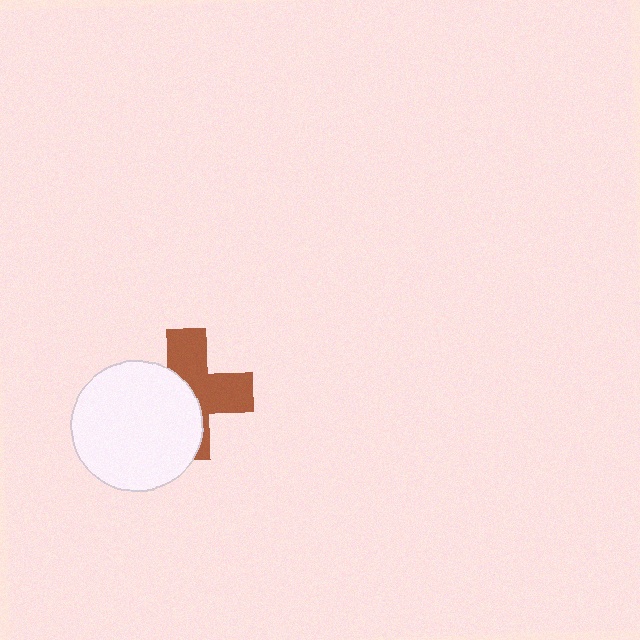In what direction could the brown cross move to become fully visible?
The brown cross could move right. That would shift it out from behind the white circle entirely.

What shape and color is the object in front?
The object in front is a white circle.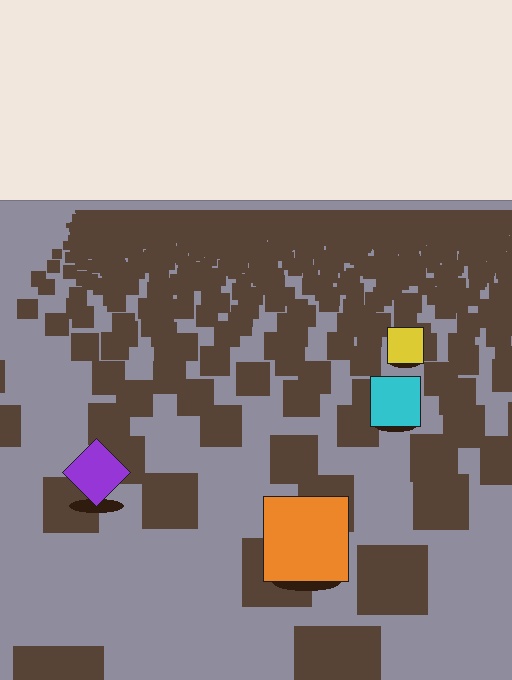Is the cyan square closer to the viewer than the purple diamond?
No. The purple diamond is closer — you can tell from the texture gradient: the ground texture is coarser near it.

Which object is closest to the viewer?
The orange square is closest. The texture marks near it are larger and more spread out.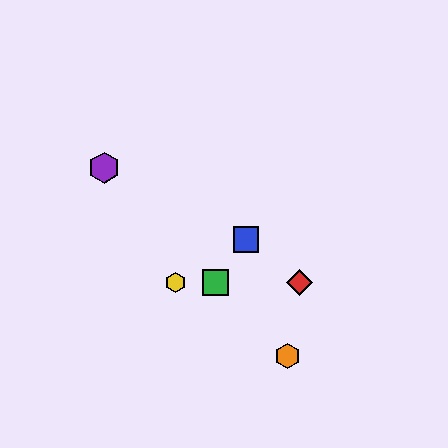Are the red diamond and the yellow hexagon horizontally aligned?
Yes, both are at y≈283.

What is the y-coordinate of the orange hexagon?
The orange hexagon is at y≈356.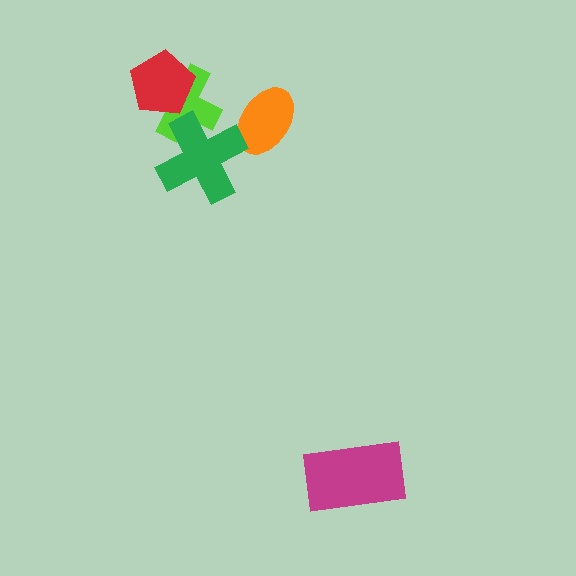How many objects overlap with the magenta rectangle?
0 objects overlap with the magenta rectangle.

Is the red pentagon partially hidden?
No, no other shape covers it.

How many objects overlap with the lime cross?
2 objects overlap with the lime cross.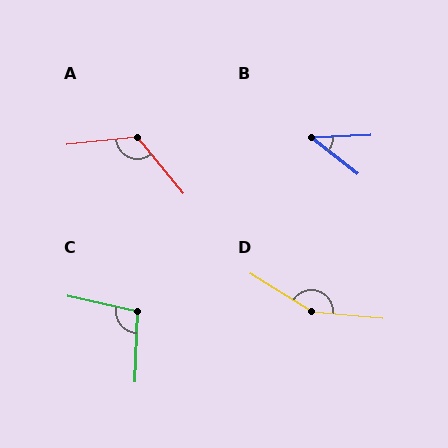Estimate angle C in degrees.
Approximately 101 degrees.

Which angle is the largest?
D, at approximately 153 degrees.